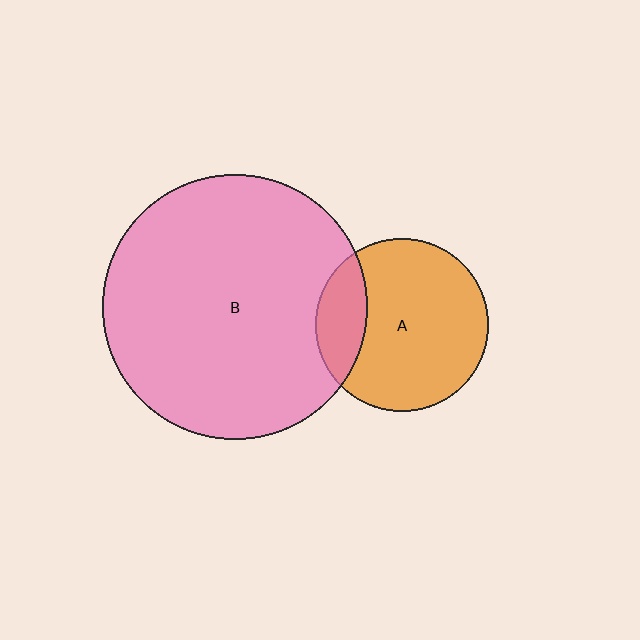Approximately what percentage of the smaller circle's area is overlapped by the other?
Approximately 20%.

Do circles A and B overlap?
Yes.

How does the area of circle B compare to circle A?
Approximately 2.3 times.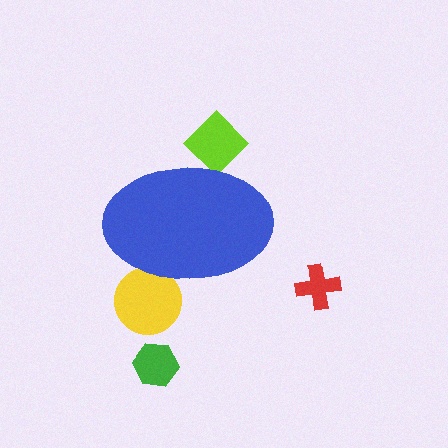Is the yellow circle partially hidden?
Yes, the yellow circle is partially hidden behind the blue ellipse.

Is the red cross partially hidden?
No, the red cross is fully visible.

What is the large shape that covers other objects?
A blue ellipse.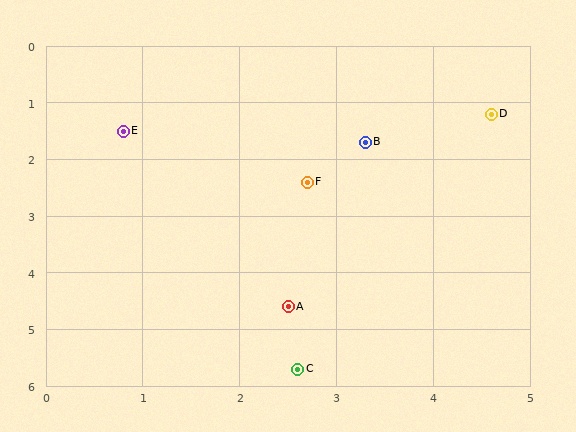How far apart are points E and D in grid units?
Points E and D are about 3.8 grid units apart.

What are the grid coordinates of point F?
Point F is at approximately (2.7, 2.4).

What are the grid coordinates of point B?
Point B is at approximately (3.3, 1.7).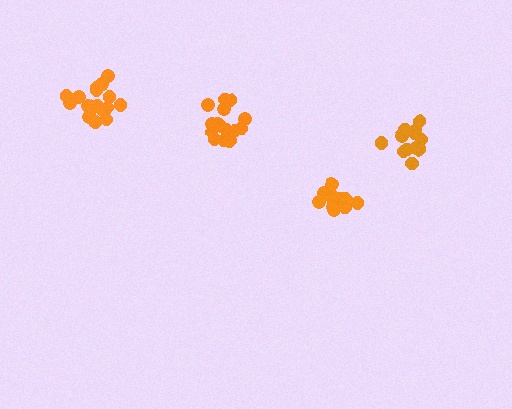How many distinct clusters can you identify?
There are 4 distinct clusters.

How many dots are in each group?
Group 1: 17 dots, Group 2: 12 dots, Group 3: 18 dots, Group 4: 18 dots (65 total).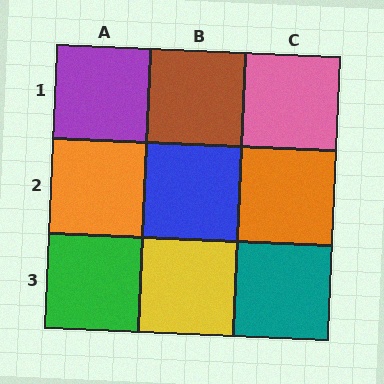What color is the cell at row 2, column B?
Blue.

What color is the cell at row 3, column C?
Teal.